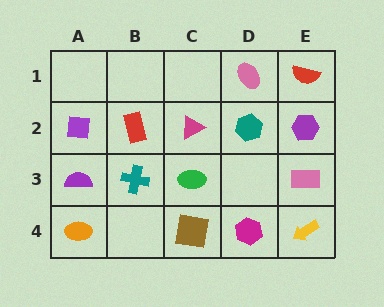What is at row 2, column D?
A teal hexagon.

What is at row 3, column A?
A purple semicircle.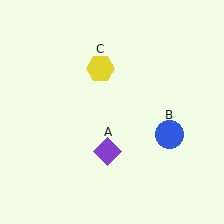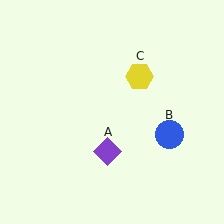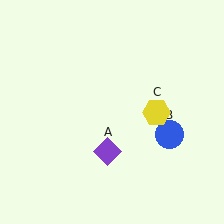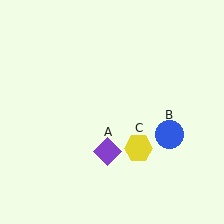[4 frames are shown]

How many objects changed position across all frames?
1 object changed position: yellow hexagon (object C).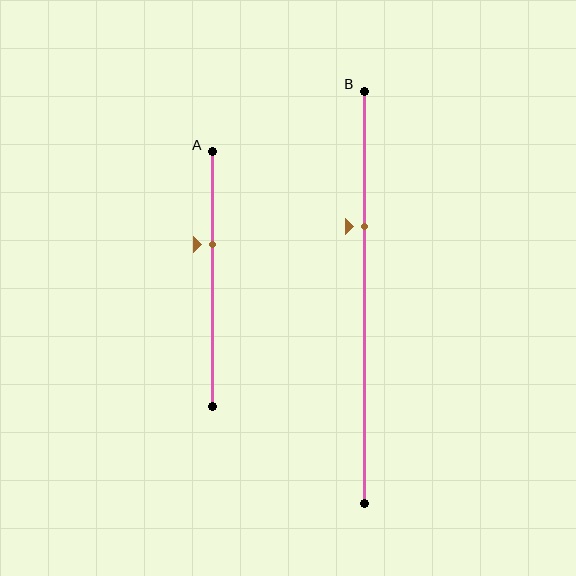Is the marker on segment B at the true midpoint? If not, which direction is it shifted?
No, the marker on segment B is shifted upward by about 17% of the segment length.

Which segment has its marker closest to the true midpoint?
Segment A has its marker closest to the true midpoint.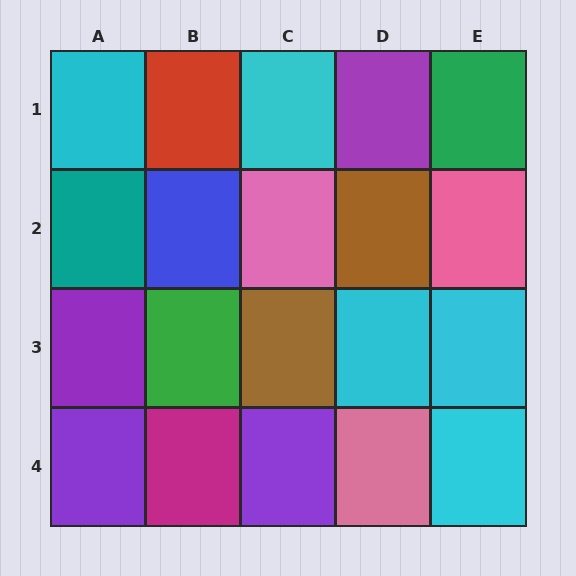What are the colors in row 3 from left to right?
Purple, green, brown, cyan, cyan.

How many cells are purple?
4 cells are purple.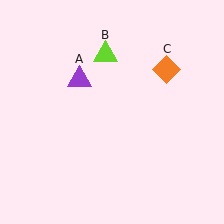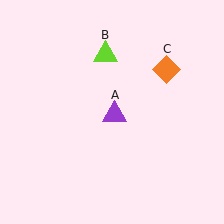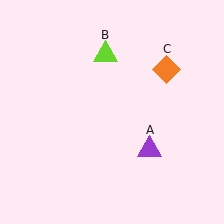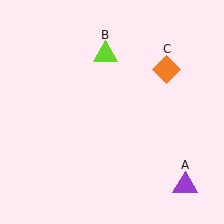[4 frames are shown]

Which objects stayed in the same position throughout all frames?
Lime triangle (object B) and orange diamond (object C) remained stationary.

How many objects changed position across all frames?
1 object changed position: purple triangle (object A).